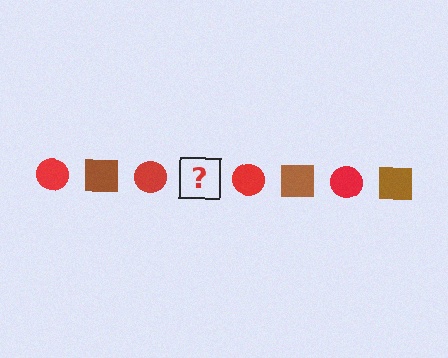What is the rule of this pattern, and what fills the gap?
The rule is that the pattern alternates between red circle and brown square. The gap should be filled with a brown square.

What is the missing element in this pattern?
The missing element is a brown square.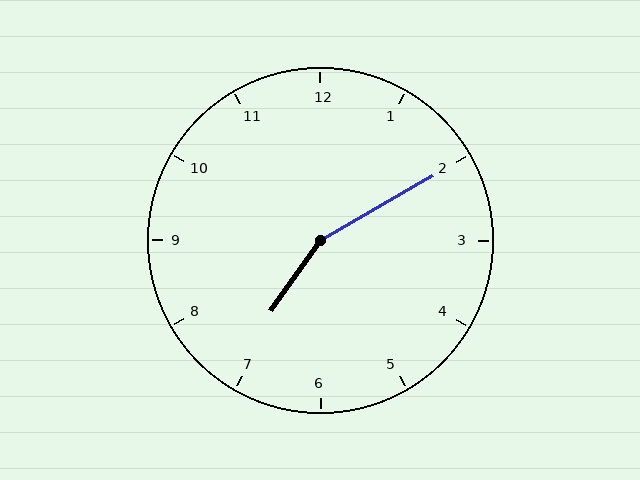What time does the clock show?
7:10.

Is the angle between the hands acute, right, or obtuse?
It is obtuse.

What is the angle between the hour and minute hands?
Approximately 155 degrees.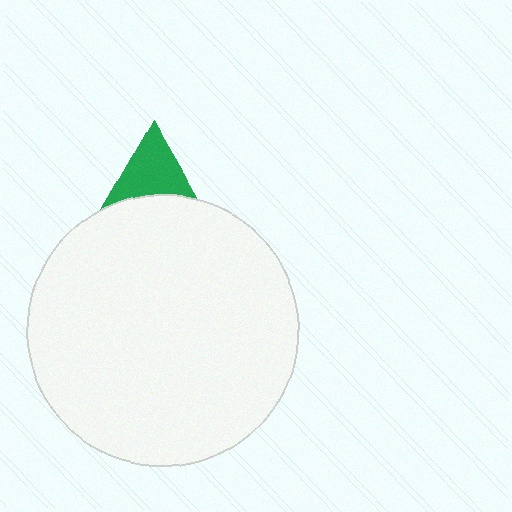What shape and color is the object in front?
The object in front is a white circle.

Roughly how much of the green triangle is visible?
A small part of it is visible (roughly 44%).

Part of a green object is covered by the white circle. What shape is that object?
It is a triangle.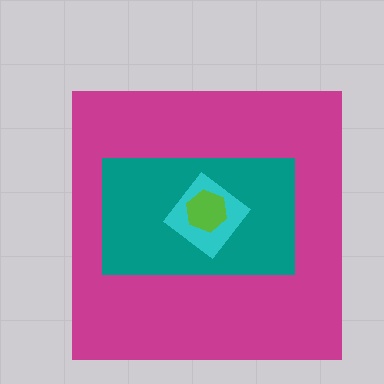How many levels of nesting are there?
4.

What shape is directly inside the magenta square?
The teal rectangle.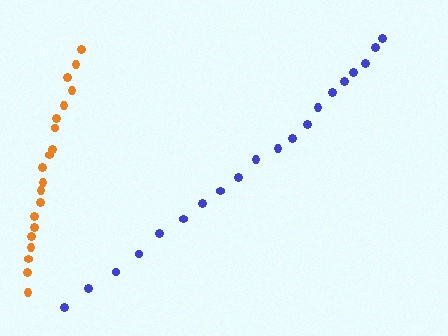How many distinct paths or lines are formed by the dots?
There are 2 distinct paths.